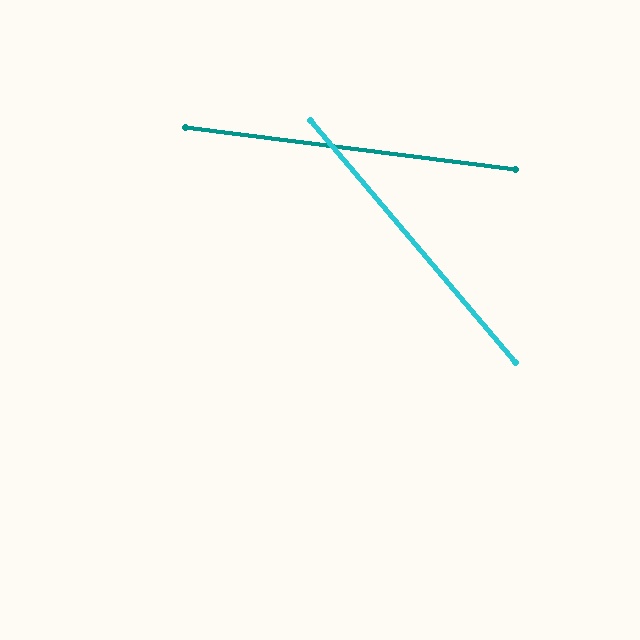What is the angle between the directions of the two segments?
Approximately 43 degrees.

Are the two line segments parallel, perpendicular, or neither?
Neither parallel nor perpendicular — they differ by about 43°.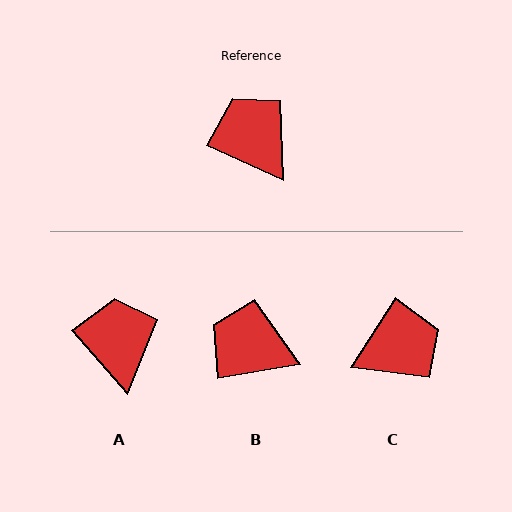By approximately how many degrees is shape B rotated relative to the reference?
Approximately 34 degrees counter-clockwise.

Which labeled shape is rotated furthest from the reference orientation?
C, about 98 degrees away.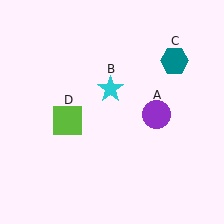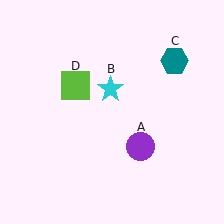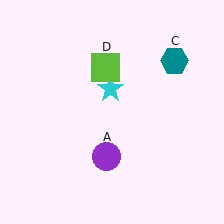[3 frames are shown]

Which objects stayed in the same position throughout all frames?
Cyan star (object B) and teal hexagon (object C) remained stationary.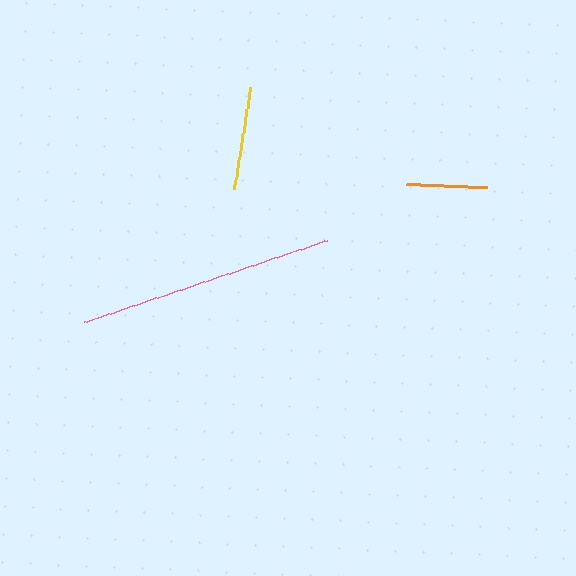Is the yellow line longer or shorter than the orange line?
The yellow line is longer than the orange line.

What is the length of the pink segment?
The pink segment is approximately 256 pixels long.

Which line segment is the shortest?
The orange line is the shortest at approximately 81 pixels.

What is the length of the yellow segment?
The yellow segment is approximately 102 pixels long.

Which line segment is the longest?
The pink line is the longest at approximately 256 pixels.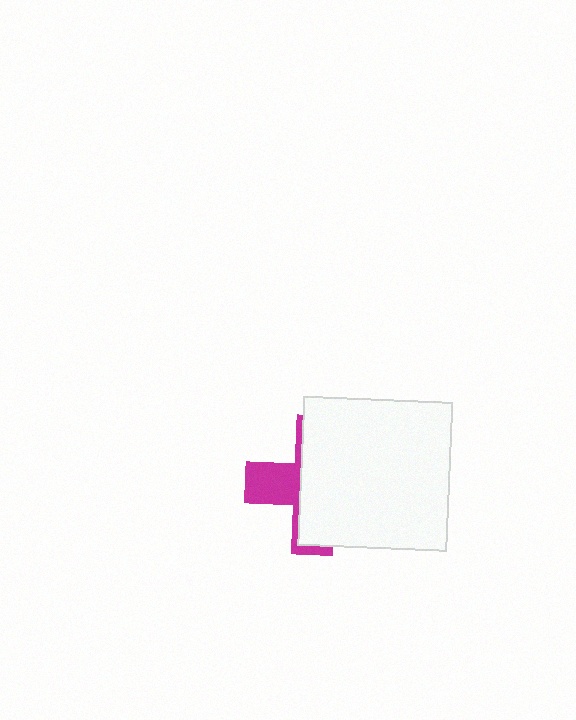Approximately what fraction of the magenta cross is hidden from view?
Roughly 68% of the magenta cross is hidden behind the white square.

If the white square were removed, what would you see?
You would see the complete magenta cross.